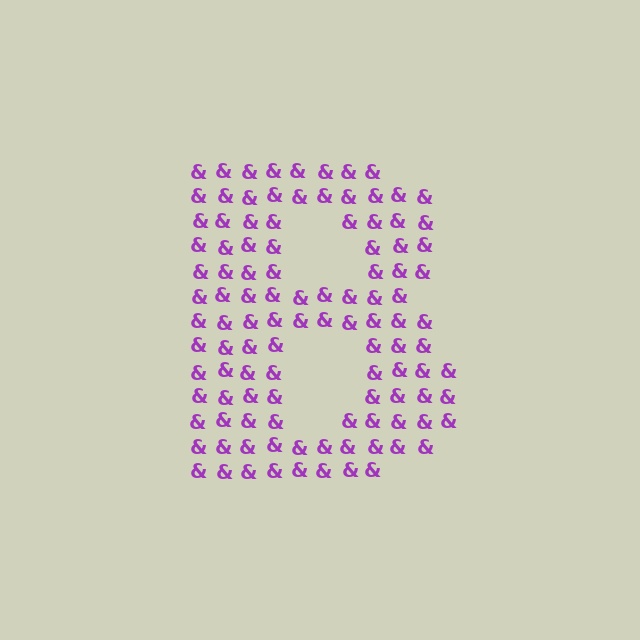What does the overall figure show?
The overall figure shows the letter B.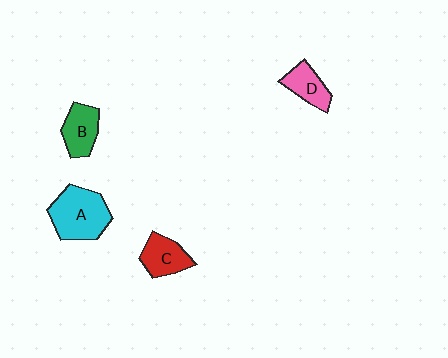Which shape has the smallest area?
Shape D (pink).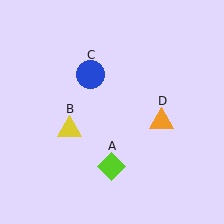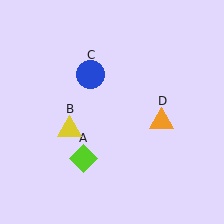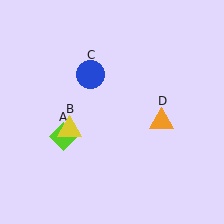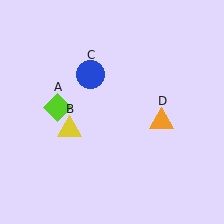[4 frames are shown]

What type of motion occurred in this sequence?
The lime diamond (object A) rotated clockwise around the center of the scene.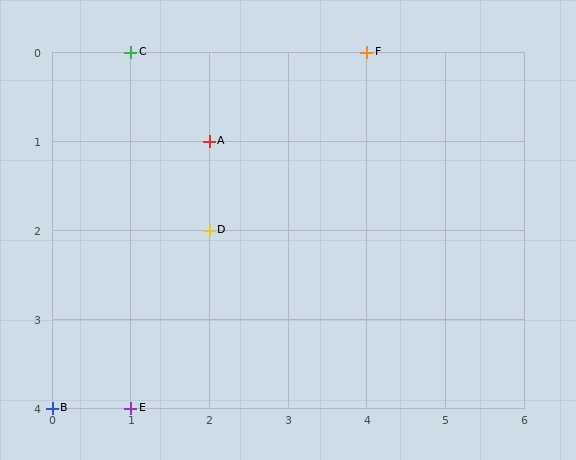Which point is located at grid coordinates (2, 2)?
Point D is at (2, 2).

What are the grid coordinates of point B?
Point B is at grid coordinates (0, 4).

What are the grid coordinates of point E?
Point E is at grid coordinates (1, 4).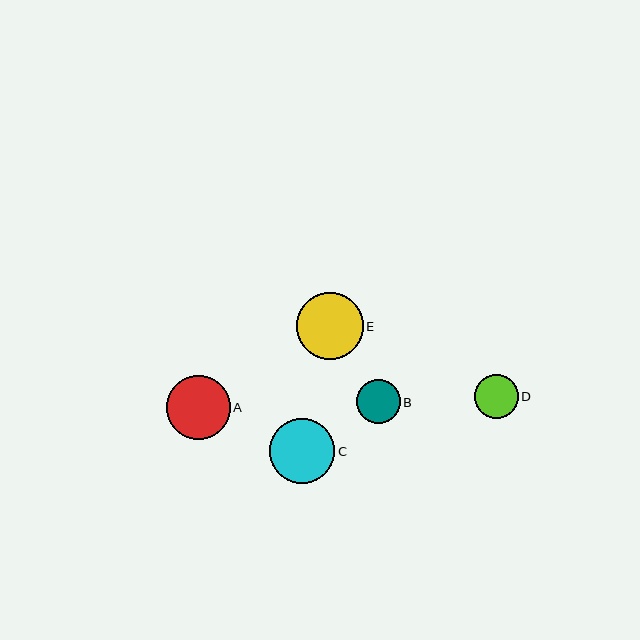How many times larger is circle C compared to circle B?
Circle C is approximately 1.5 times the size of circle B.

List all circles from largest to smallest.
From largest to smallest: E, C, A, D, B.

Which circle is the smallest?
Circle B is the smallest with a size of approximately 44 pixels.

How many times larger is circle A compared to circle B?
Circle A is approximately 1.5 times the size of circle B.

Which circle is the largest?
Circle E is the largest with a size of approximately 67 pixels.